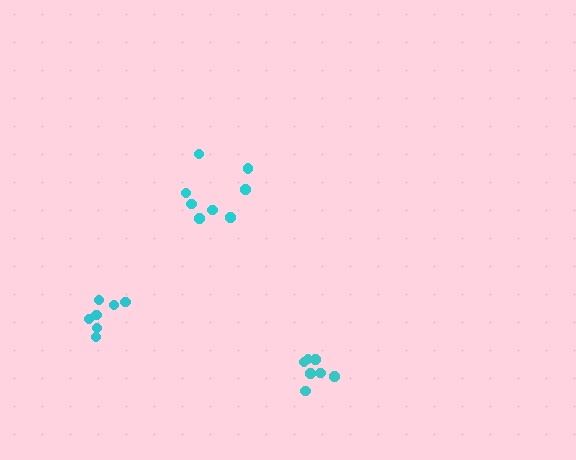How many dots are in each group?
Group 1: 8 dots, Group 2: 7 dots, Group 3: 7 dots (22 total).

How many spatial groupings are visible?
There are 3 spatial groupings.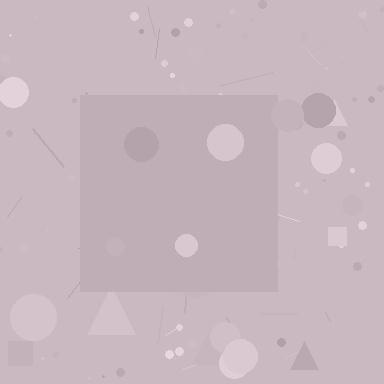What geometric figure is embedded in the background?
A square is embedded in the background.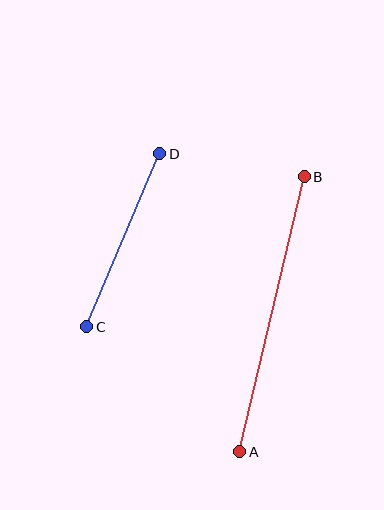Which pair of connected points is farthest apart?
Points A and B are farthest apart.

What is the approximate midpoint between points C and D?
The midpoint is at approximately (123, 240) pixels.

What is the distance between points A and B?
The distance is approximately 282 pixels.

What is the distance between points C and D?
The distance is approximately 188 pixels.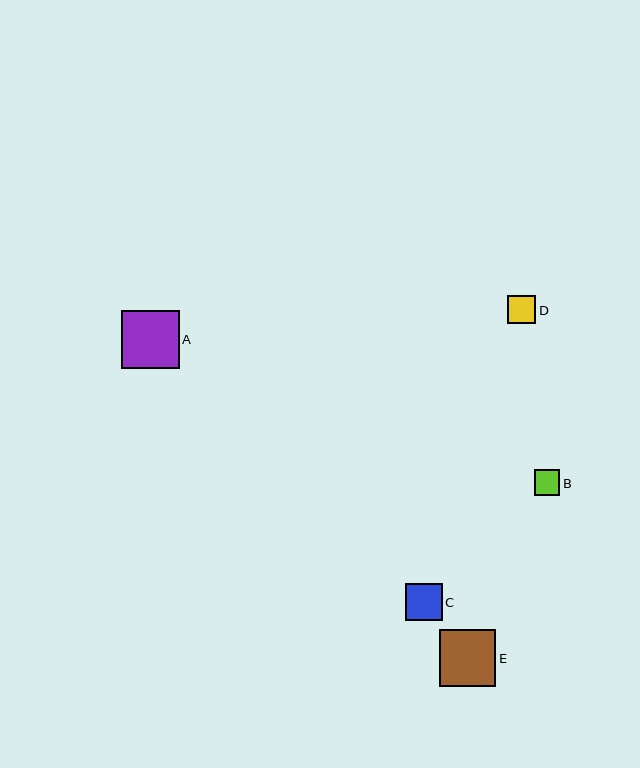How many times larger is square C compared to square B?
Square C is approximately 1.4 times the size of square B.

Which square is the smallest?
Square B is the smallest with a size of approximately 26 pixels.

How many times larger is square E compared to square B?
Square E is approximately 2.2 times the size of square B.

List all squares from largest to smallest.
From largest to smallest: A, E, C, D, B.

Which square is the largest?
Square A is the largest with a size of approximately 58 pixels.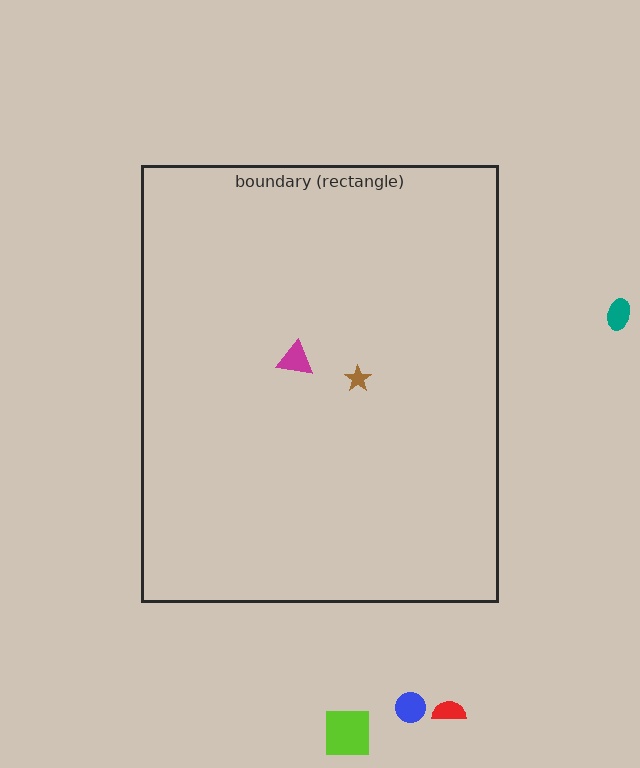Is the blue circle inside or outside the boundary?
Outside.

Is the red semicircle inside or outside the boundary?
Outside.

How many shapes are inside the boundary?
2 inside, 4 outside.